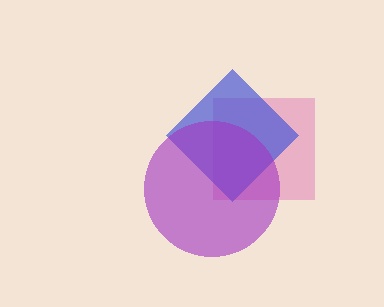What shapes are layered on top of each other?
The layered shapes are: a pink square, a blue diamond, a purple circle.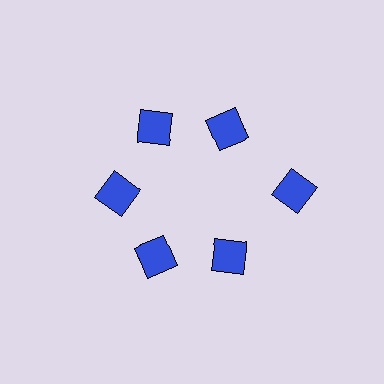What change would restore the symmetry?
The symmetry would be restored by moving it inward, back onto the ring so that all 6 diamonds sit at equal angles and equal distance from the center.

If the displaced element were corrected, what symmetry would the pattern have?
It would have 6-fold rotational symmetry — the pattern would map onto itself every 60 degrees.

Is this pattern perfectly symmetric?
No. The 6 blue diamonds are arranged in a ring, but one element near the 3 o'clock position is pushed outward from the center, breaking the 6-fold rotational symmetry.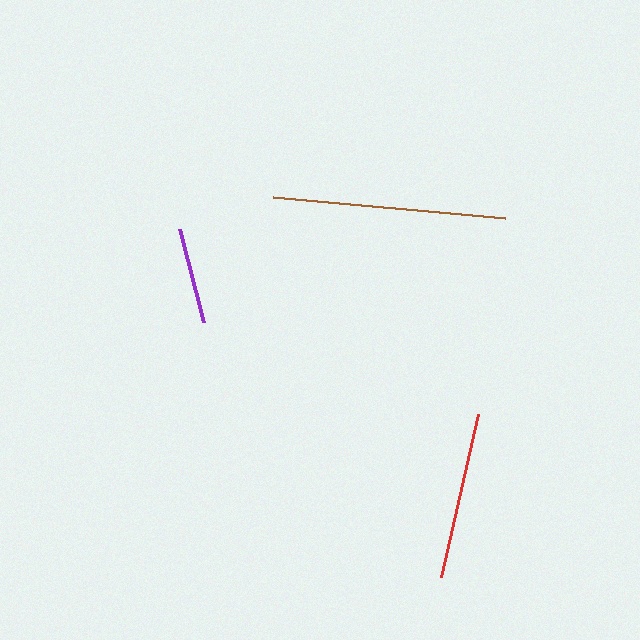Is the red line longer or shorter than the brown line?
The brown line is longer than the red line.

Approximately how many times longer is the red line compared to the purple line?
The red line is approximately 1.7 times the length of the purple line.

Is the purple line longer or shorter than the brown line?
The brown line is longer than the purple line.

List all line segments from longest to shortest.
From longest to shortest: brown, red, purple.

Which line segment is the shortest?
The purple line is the shortest at approximately 97 pixels.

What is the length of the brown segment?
The brown segment is approximately 233 pixels long.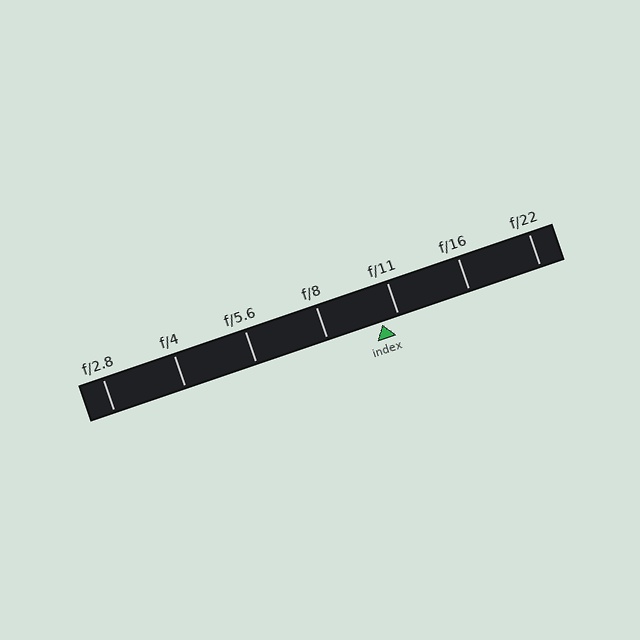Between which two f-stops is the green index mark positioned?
The index mark is between f/8 and f/11.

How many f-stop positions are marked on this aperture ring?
There are 7 f-stop positions marked.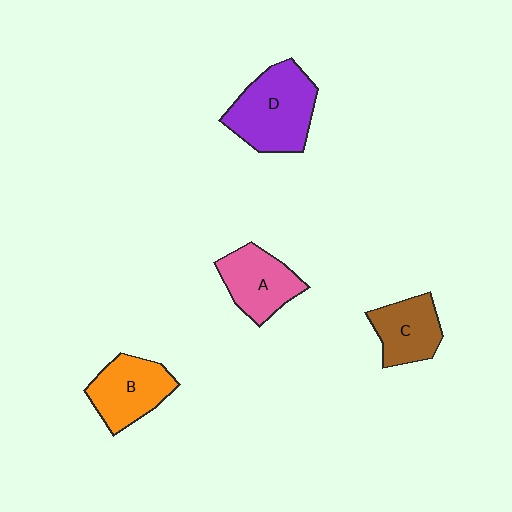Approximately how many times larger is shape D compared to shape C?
Approximately 1.6 times.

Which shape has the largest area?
Shape D (purple).